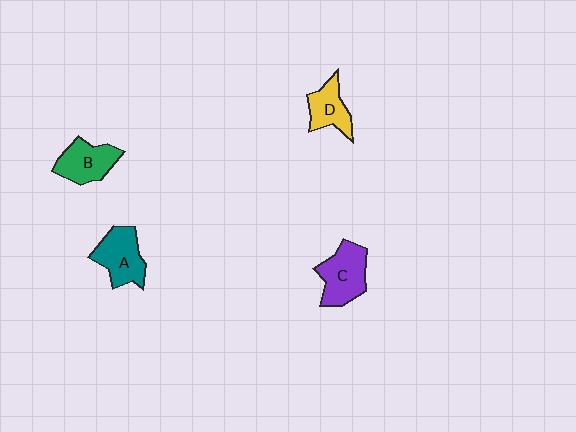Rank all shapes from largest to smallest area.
From largest to smallest: C (purple), A (teal), B (green), D (yellow).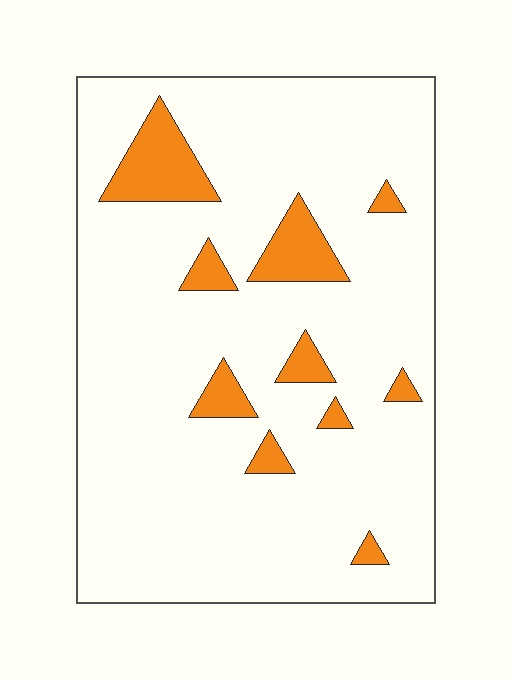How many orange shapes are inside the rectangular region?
10.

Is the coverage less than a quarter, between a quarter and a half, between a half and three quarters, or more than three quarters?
Less than a quarter.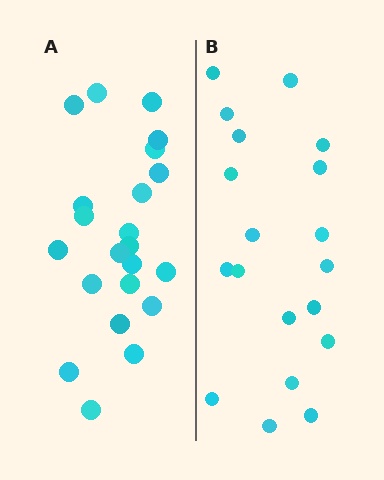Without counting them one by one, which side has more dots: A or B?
Region A (the left region) has more dots.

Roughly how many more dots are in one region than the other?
Region A has just a few more — roughly 2 or 3 more dots than region B.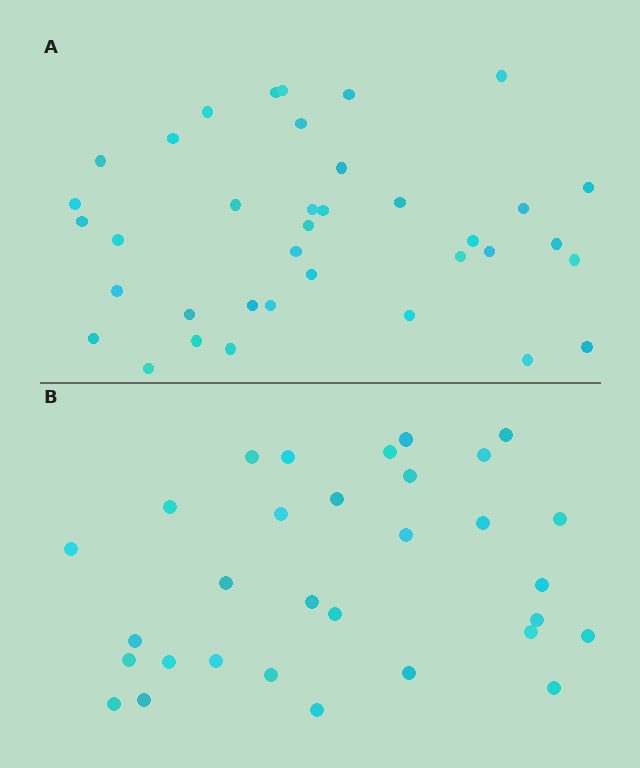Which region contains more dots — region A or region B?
Region A (the top region) has more dots.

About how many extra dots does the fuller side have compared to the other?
Region A has about 6 more dots than region B.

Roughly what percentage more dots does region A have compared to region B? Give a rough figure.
About 20% more.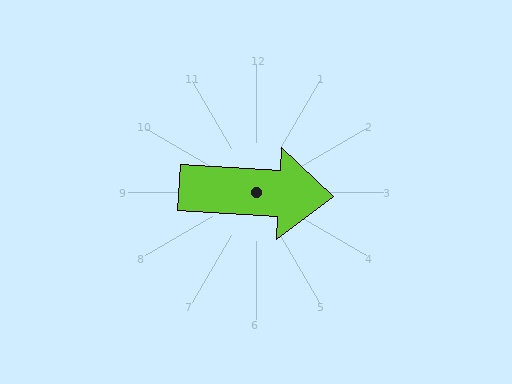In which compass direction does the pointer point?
East.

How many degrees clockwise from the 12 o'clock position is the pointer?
Approximately 93 degrees.